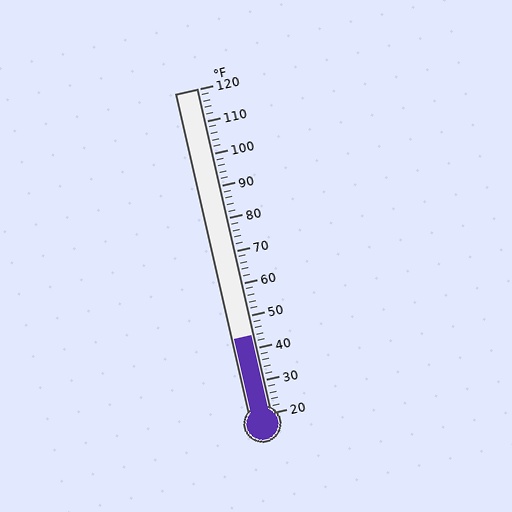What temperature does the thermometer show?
The thermometer shows approximately 44°F.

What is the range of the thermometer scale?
The thermometer scale ranges from 20°F to 120°F.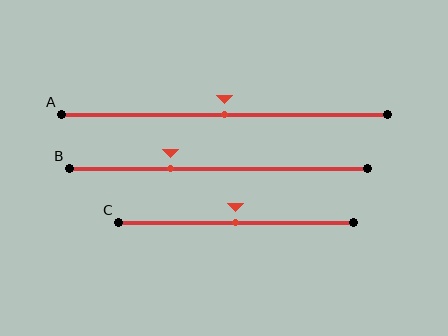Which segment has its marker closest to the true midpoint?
Segment A has its marker closest to the true midpoint.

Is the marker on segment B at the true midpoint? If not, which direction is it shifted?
No, the marker on segment B is shifted to the left by about 16% of the segment length.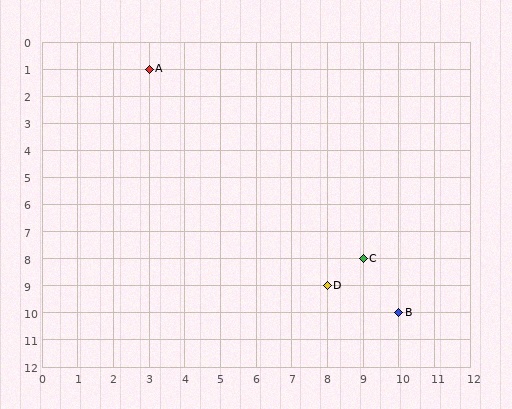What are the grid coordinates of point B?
Point B is at grid coordinates (10, 10).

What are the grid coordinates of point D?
Point D is at grid coordinates (8, 9).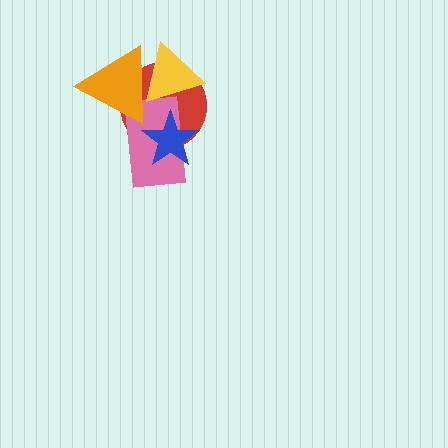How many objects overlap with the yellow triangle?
3 objects overlap with the yellow triangle.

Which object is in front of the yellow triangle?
The orange triangle is in front of the yellow triangle.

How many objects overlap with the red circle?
4 objects overlap with the red circle.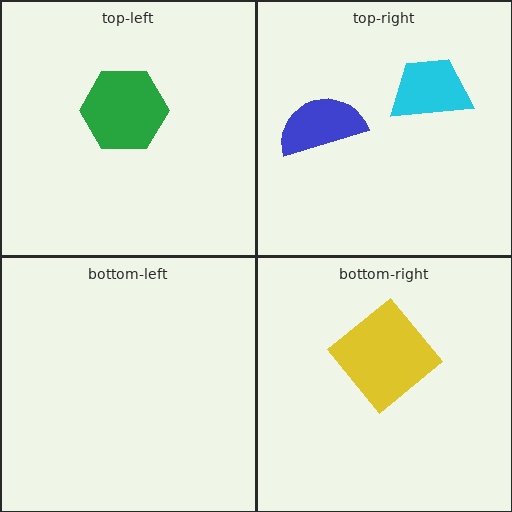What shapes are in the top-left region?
The green hexagon.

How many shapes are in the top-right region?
2.